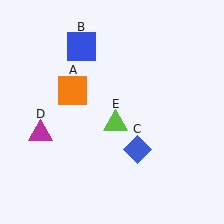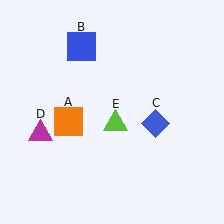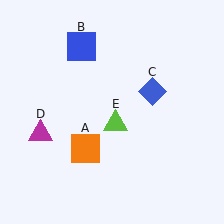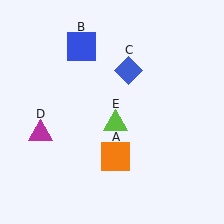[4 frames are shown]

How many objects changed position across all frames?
2 objects changed position: orange square (object A), blue diamond (object C).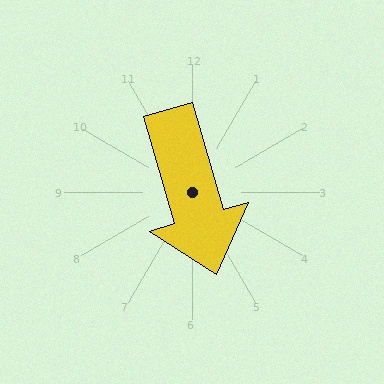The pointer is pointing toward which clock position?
Roughly 5 o'clock.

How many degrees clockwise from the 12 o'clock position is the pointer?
Approximately 164 degrees.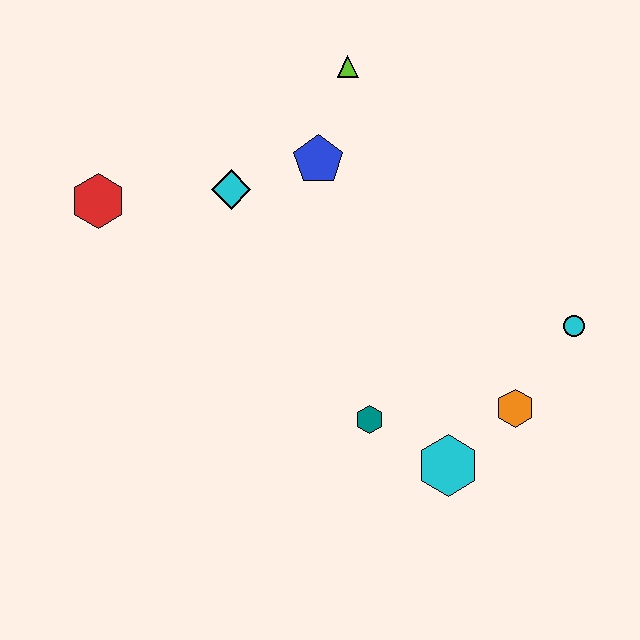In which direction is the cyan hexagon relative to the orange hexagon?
The cyan hexagon is to the left of the orange hexagon.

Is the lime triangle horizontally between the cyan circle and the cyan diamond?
Yes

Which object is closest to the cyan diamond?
The blue pentagon is closest to the cyan diamond.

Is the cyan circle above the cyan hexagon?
Yes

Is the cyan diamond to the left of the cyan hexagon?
Yes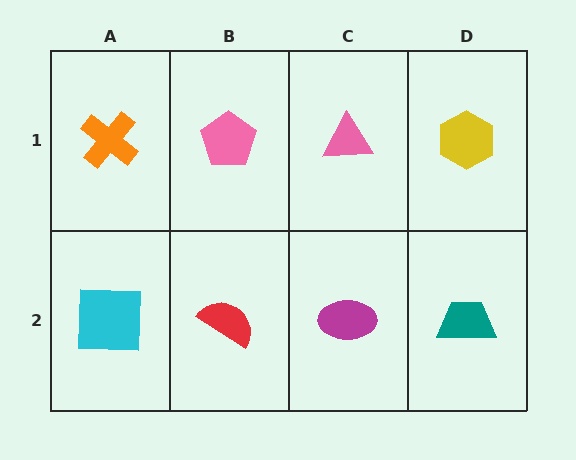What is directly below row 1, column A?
A cyan square.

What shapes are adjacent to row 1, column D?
A teal trapezoid (row 2, column D), a pink triangle (row 1, column C).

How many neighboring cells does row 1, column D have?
2.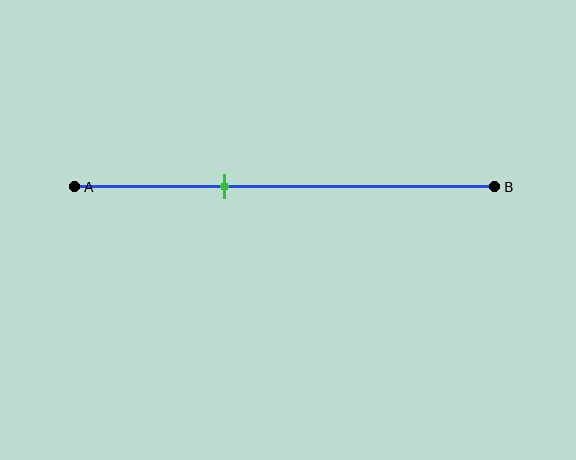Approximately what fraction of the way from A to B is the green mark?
The green mark is approximately 35% of the way from A to B.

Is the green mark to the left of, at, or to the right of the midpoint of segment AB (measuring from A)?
The green mark is to the left of the midpoint of segment AB.